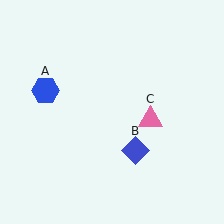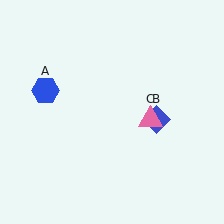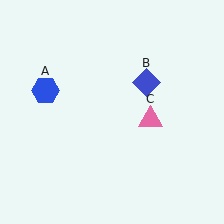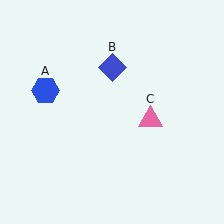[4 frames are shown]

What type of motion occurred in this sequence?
The blue diamond (object B) rotated counterclockwise around the center of the scene.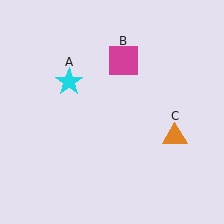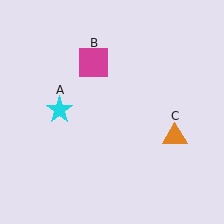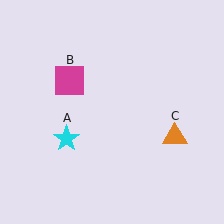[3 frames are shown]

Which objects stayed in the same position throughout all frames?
Orange triangle (object C) remained stationary.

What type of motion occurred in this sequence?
The cyan star (object A), magenta square (object B) rotated counterclockwise around the center of the scene.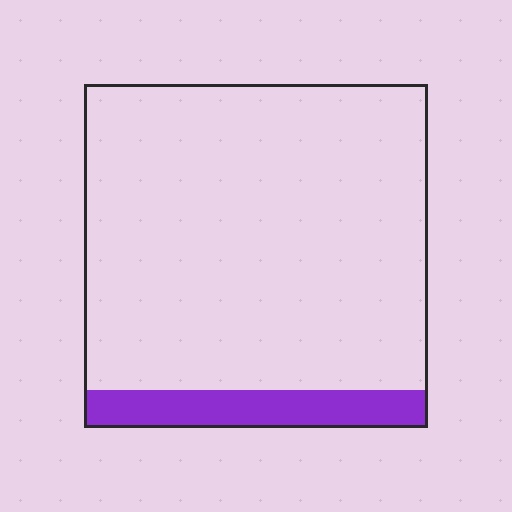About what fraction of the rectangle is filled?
About one tenth (1/10).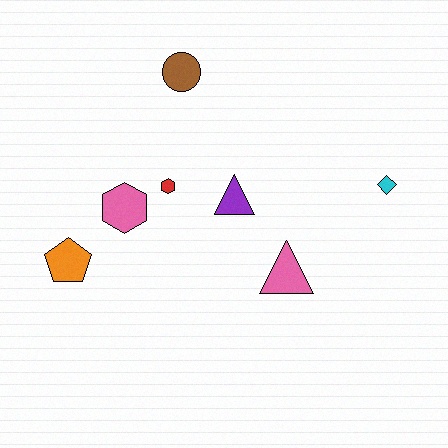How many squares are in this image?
There are no squares.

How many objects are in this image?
There are 7 objects.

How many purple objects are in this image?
There is 1 purple object.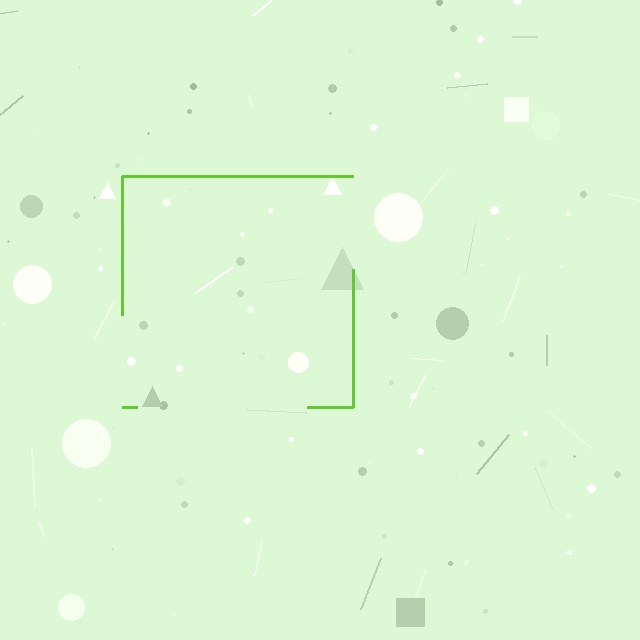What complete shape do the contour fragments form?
The contour fragments form a square.